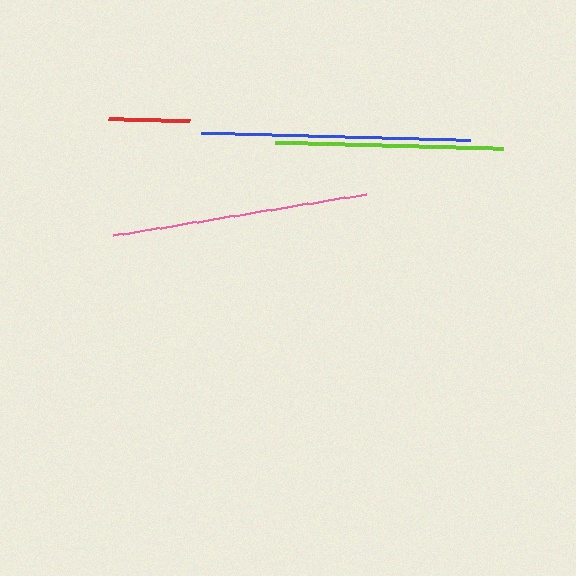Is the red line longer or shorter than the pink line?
The pink line is longer than the red line.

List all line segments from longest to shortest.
From longest to shortest: blue, pink, lime, red.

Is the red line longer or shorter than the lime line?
The lime line is longer than the red line.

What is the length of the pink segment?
The pink segment is approximately 255 pixels long.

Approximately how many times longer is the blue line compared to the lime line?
The blue line is approximately 1.2 times the length of the lime line.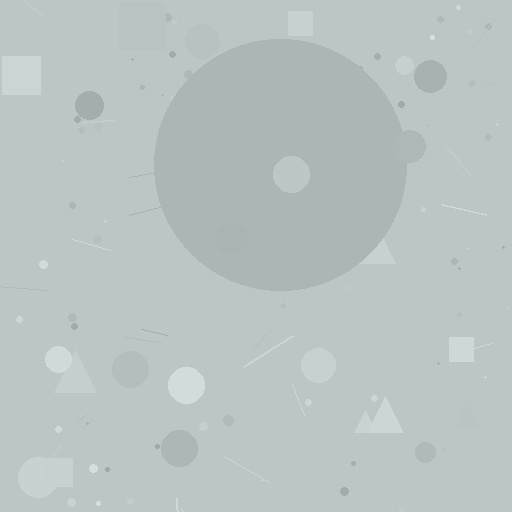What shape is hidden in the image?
A circle is hidden in the image.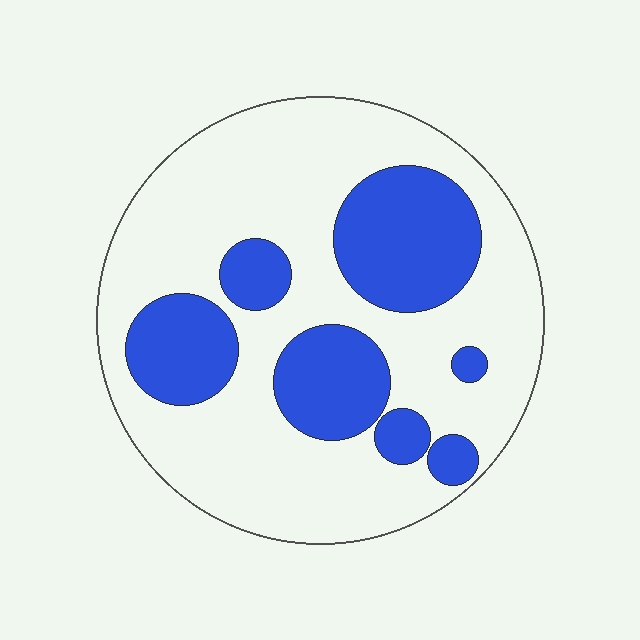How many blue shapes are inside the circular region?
7.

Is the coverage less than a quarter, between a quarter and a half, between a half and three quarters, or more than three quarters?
Between a quarter and a half.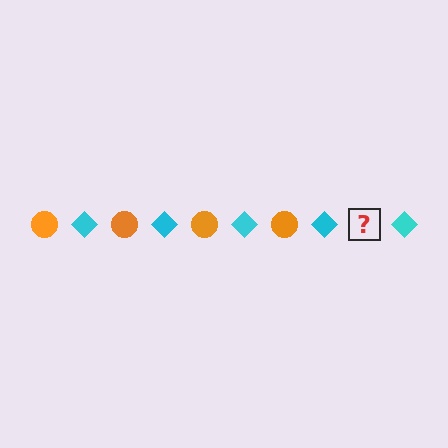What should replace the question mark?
The question mark should be replaced with an orange circle.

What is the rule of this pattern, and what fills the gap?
The rule is that the pattern alternates between orange circle and cyan diamond. The gap should be filled with an orange circle.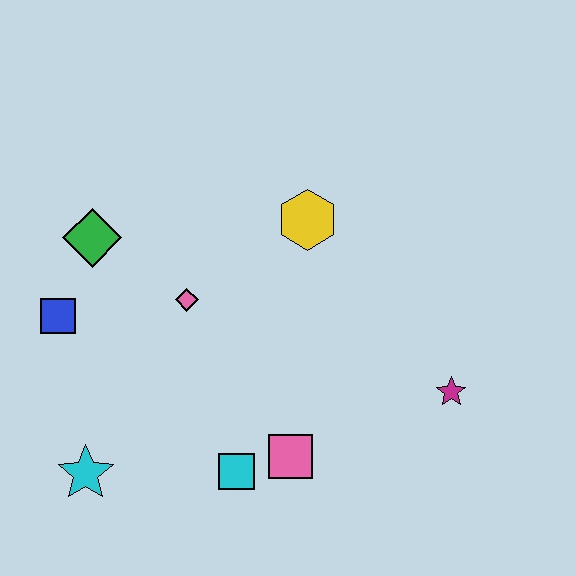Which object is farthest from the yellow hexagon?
The cyan star is farthest from the yellow hexagon.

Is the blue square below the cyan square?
No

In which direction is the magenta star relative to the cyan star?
The magenta star is to the right of the cyan star.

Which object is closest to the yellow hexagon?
The pink diamond is closest to the yellow hexagon.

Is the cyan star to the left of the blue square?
No